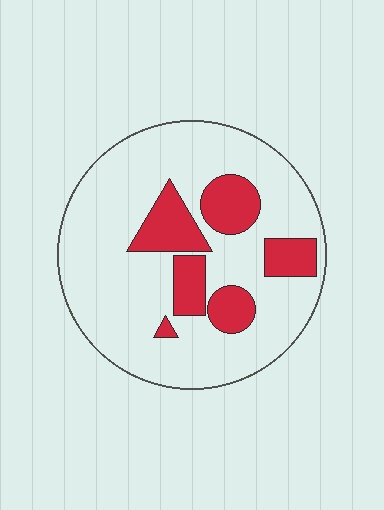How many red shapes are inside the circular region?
6.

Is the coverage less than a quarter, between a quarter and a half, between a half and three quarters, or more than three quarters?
Less than a quarter.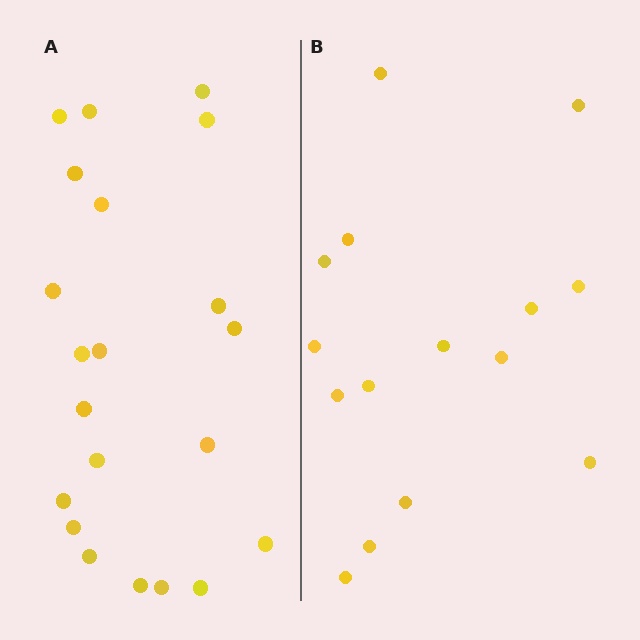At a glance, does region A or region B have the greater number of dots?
Region A (the left region) has more dots.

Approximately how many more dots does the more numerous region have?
Region A has about 6 more dots than region B.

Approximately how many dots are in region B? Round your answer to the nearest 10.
About 20 dots. (The exact count is 15, which rounds to 20.)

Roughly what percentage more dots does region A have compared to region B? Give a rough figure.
About 40% more.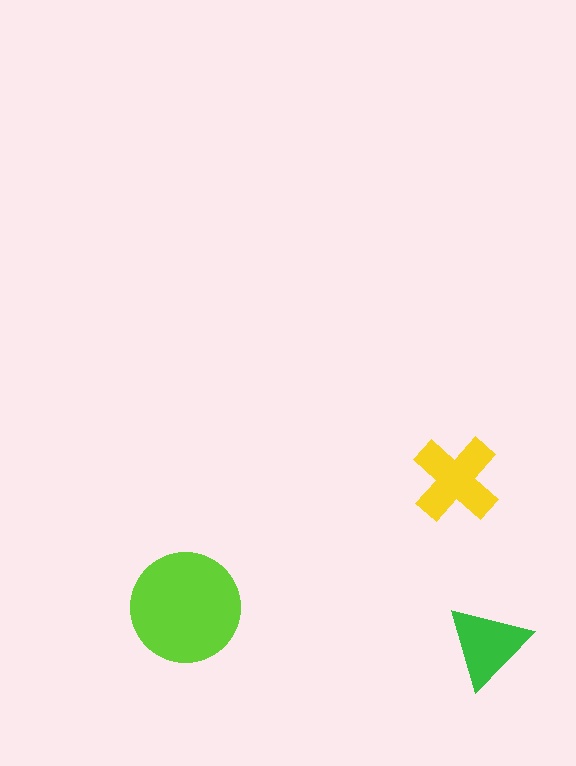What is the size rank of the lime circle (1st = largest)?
1st.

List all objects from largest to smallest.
The lime circle, the yellow cross, the green triangle.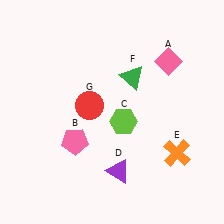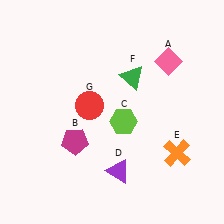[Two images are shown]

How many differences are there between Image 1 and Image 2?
There is 1 difference between the two images.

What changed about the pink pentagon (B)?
In Image 1, B is pink. In Image 2, it changed to magenta.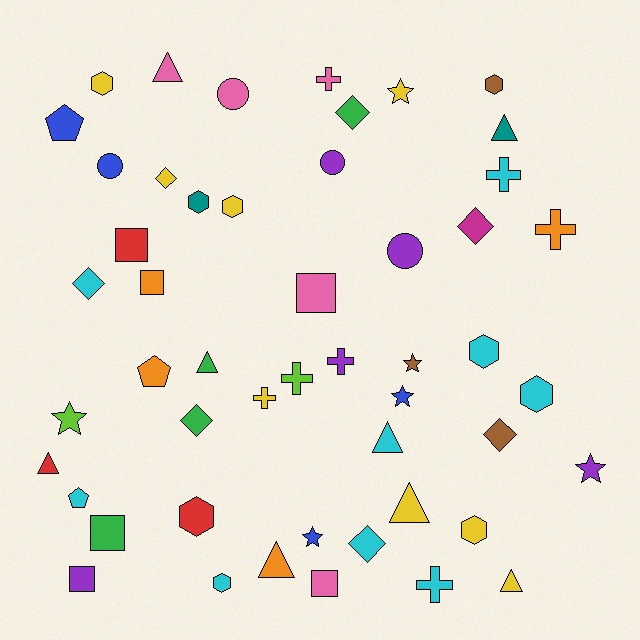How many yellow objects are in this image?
There are 8 yellow objects.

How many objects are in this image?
There are 50 objects.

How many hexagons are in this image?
There are 9 hexagons.